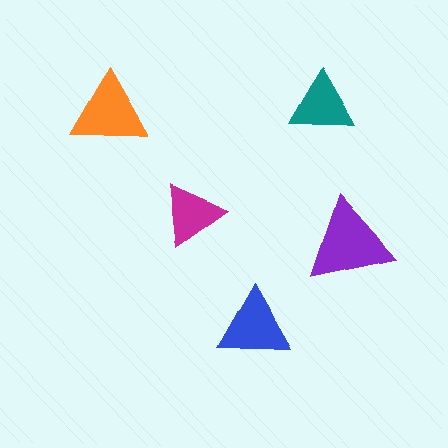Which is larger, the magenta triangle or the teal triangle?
The teal one.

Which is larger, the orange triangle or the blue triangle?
The orange one.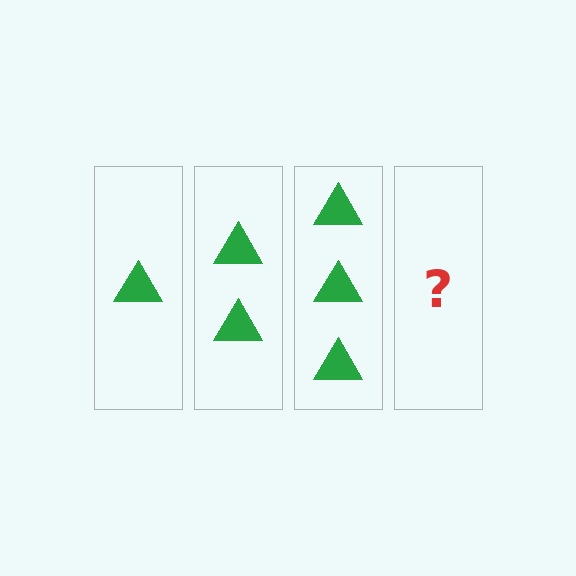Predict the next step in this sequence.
The next step is 4 triangles.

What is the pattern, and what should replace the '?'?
The pattern is that each step adds one more triangle. The '?' should be 4 triangles.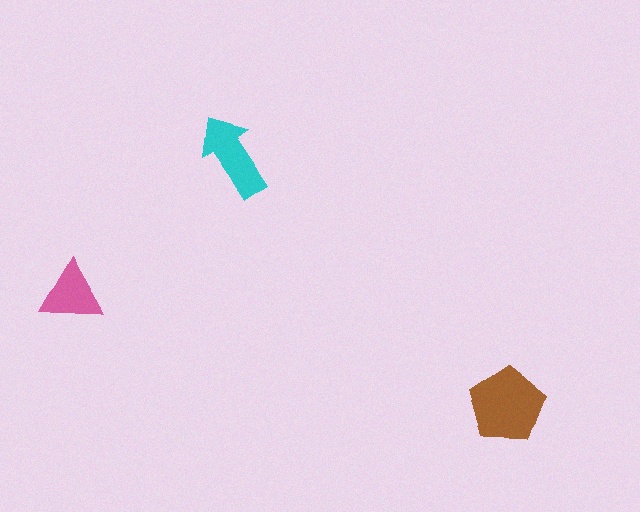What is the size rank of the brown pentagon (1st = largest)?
1st.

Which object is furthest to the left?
The pink triangle is leftmost.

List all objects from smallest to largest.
The pink triangle, the cyan arrow, the brown pentagon.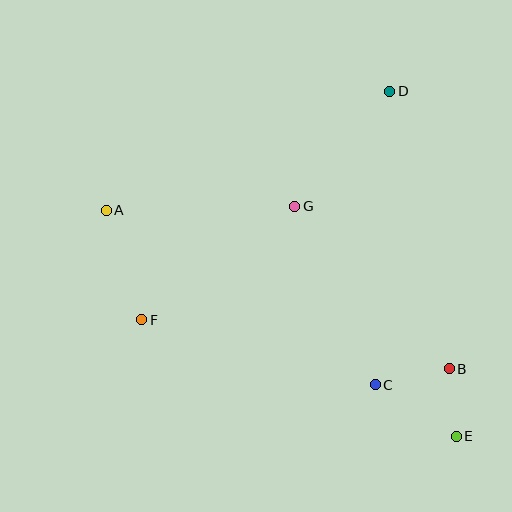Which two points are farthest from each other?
Points A and E are farthest from each other.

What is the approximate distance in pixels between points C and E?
The distance between C and E is approximately 96 pixels.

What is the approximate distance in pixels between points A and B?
The distance between A and B is approximately 378 pixels.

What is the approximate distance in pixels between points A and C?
The distance between A and C is approximately 320 pixels.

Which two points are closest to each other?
Points B and E are closest to each other.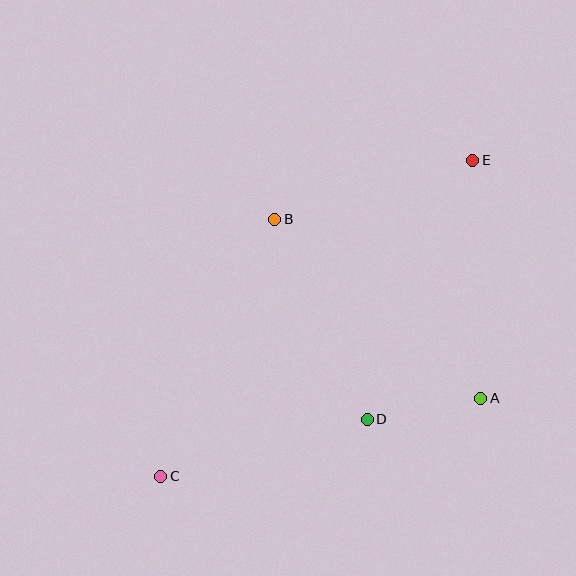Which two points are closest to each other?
Points A and D are closest to each other.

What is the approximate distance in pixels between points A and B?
The distance between A and B is approximately 273 pixels.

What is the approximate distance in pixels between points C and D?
The distance between C and D is approximately 214 pixels.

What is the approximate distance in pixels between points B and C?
The distance between B and C is approximately 281 pixels.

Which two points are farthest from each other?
Points C and E are farthest from each other.